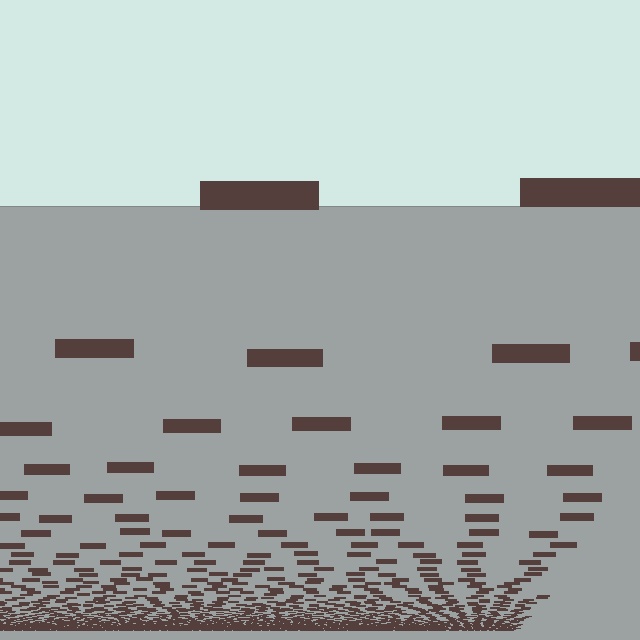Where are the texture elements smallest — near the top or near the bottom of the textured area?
Near the bottom.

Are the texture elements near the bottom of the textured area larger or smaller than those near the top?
Smaller. The gradient is inverted — elements near the bottom are smaller and denser.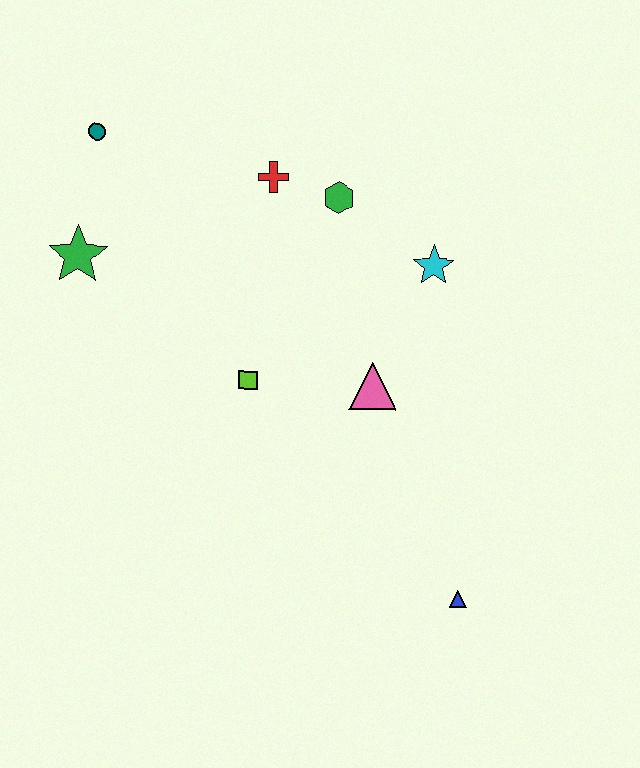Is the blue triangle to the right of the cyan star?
Yes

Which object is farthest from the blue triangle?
The teal circle is farthest from the blue triangle.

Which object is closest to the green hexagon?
The red cross is closest to the green hexagon.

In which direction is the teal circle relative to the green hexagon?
The teal circle is to the left of the green hexagon.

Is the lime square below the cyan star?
Yes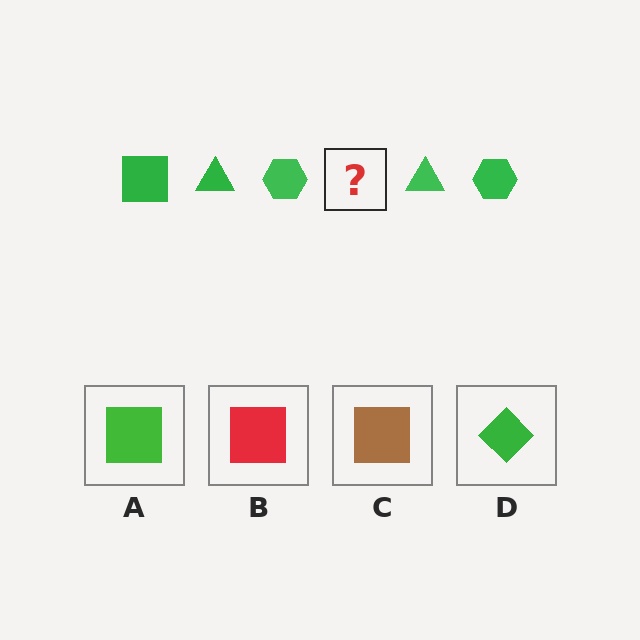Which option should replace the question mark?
Option A.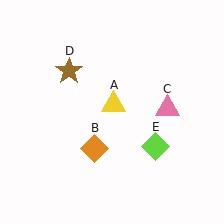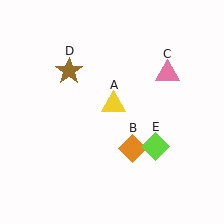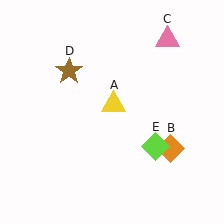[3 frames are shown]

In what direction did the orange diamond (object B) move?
The orange diamond (object B) moved right.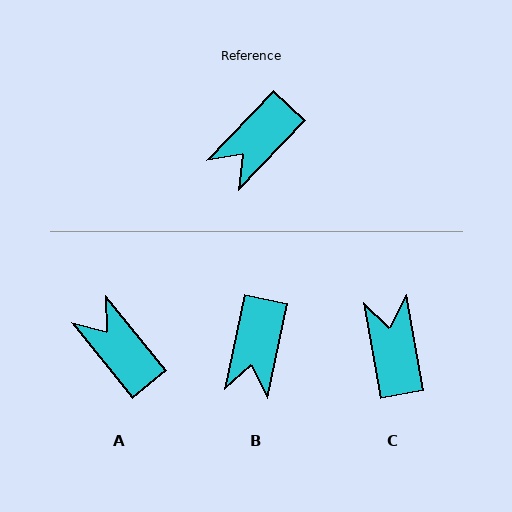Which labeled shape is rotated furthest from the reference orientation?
C, about 126 degrees away.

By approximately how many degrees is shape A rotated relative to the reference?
Approximately 98 degrees clockwise.